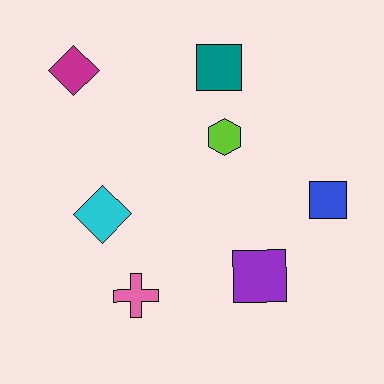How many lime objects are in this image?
There is 1 lime object.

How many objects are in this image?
There are 7 objects.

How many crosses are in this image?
There is 1 cross.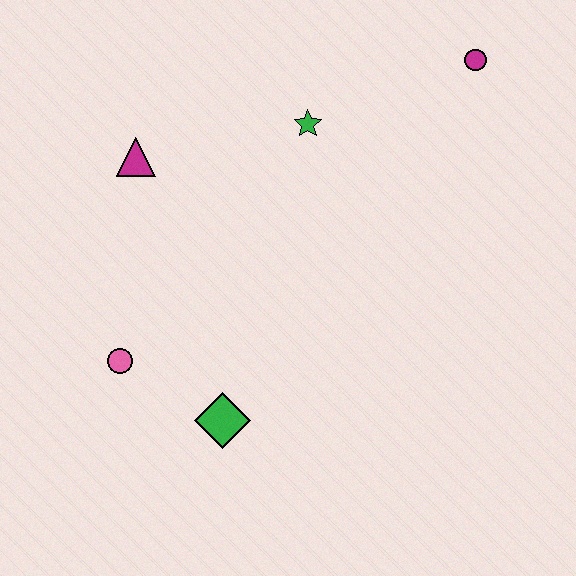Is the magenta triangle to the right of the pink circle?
Yes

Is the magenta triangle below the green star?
Yes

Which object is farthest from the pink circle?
The magenta circle is farthest from the pink circle.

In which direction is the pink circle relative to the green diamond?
The pink circle is to the left of the green diamond.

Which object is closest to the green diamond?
The pink circle is closest to the green diamond.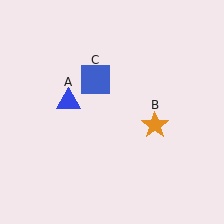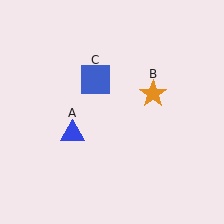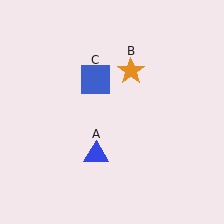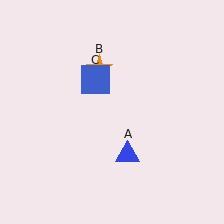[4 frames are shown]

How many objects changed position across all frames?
2 objects changed position: blue triangle (object A), orange star (object B).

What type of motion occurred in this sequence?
The blue triangle (object A), orange star (object B) rotated counterclockwise around the center of the scene.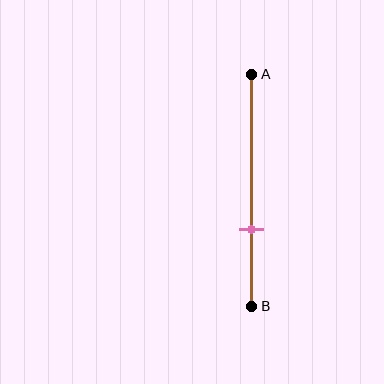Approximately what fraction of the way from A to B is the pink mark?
The pink mark is approximately 65% of the way from A to B.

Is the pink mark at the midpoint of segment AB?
No, the mark is at about 65% from A, not at the 50% midpoint.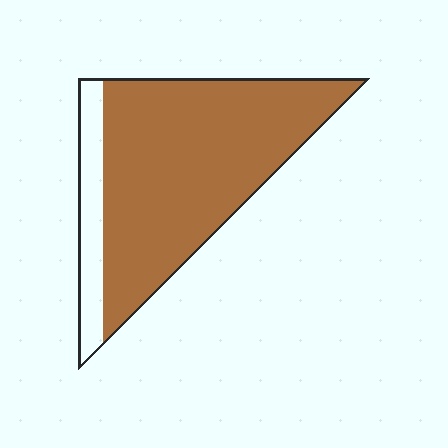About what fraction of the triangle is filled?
About five sixths (5/6).